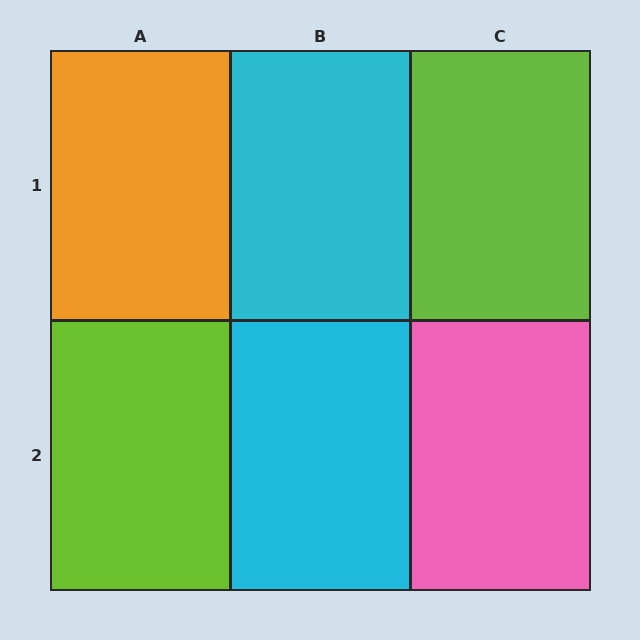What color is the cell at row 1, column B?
Cyan.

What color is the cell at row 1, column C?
Lime.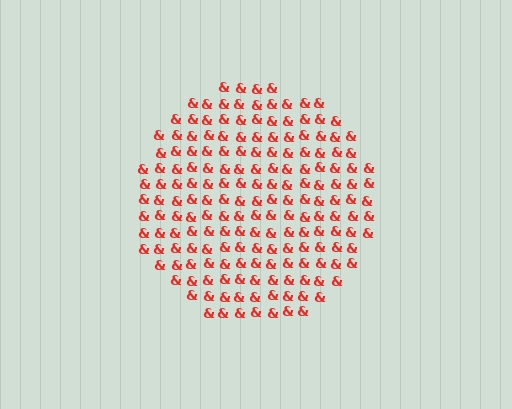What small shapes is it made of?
It is made of small ampersands.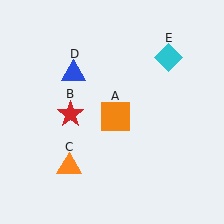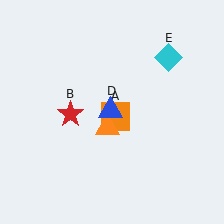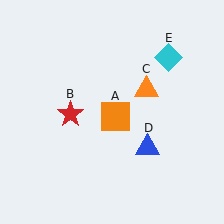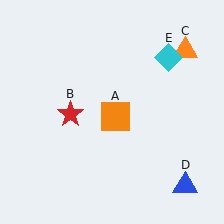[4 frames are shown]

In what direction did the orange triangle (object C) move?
The orange triangle (object C) moved up and to the right.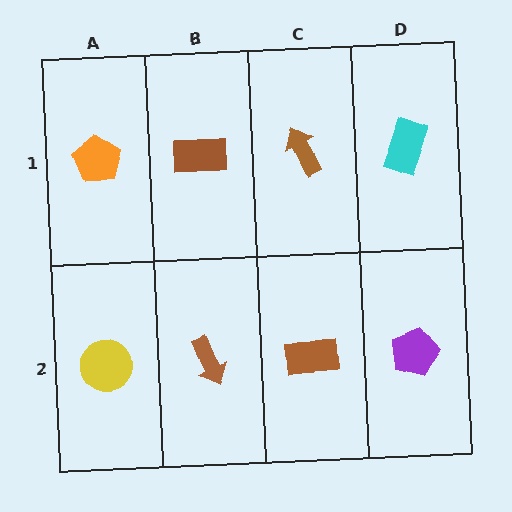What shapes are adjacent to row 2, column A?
An orange pentagon (row 1, column A), a brown arrow (row 2, column B).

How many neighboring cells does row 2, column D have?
2.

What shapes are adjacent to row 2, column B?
A brown rectangle (row 1, column B), a yellow circle (row 2, column A), a brown rectangle (row 2, column C).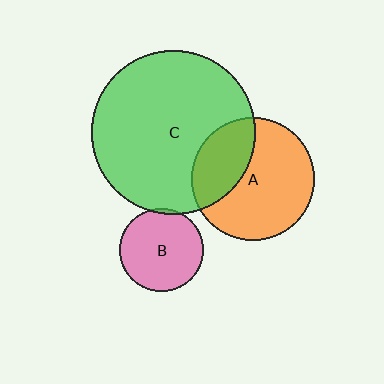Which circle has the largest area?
Circle C (green).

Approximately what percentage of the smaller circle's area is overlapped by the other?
Approximately 35%.